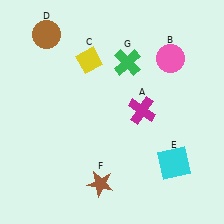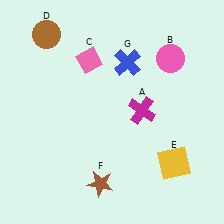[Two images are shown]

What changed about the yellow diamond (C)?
In Image 1, C is yellow. In Image 2, it changed to pink.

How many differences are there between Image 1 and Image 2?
There are 3 differences between the two images.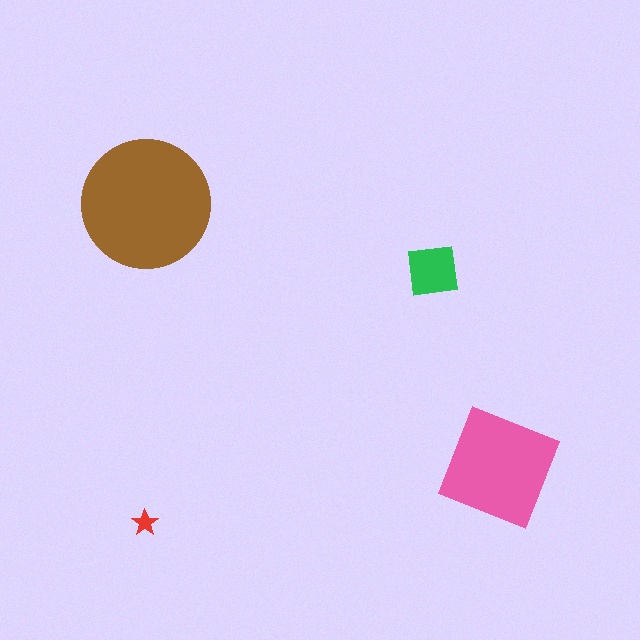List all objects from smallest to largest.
The red star, the green square, the pink square, the brown circle.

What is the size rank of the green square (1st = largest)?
3rd.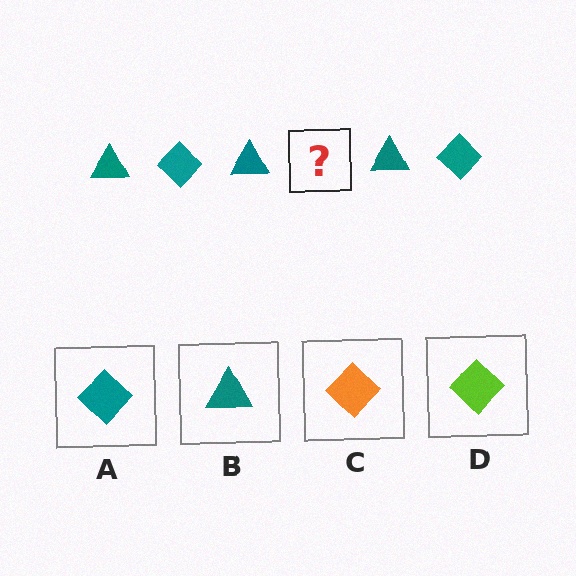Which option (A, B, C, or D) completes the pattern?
A.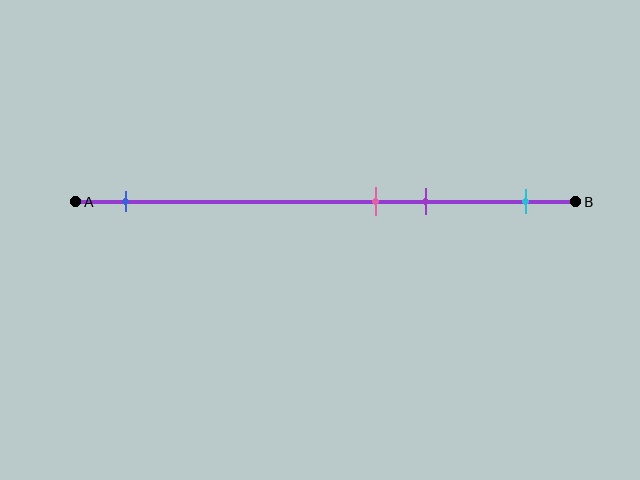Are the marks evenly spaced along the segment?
No, the marks are not evenly spaced.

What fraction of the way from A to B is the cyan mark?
The cyan mark is approximately 90% (0.9) of the way from A to B.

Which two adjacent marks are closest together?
The pink and purple marks are the closest adjacent pair.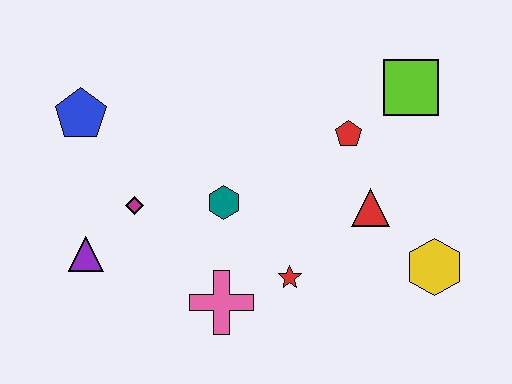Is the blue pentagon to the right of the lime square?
No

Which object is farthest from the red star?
The blue pentagon is farthest from the red star.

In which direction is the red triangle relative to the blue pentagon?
The red triangle is to the right of the blue pentagon.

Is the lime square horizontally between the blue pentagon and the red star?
No